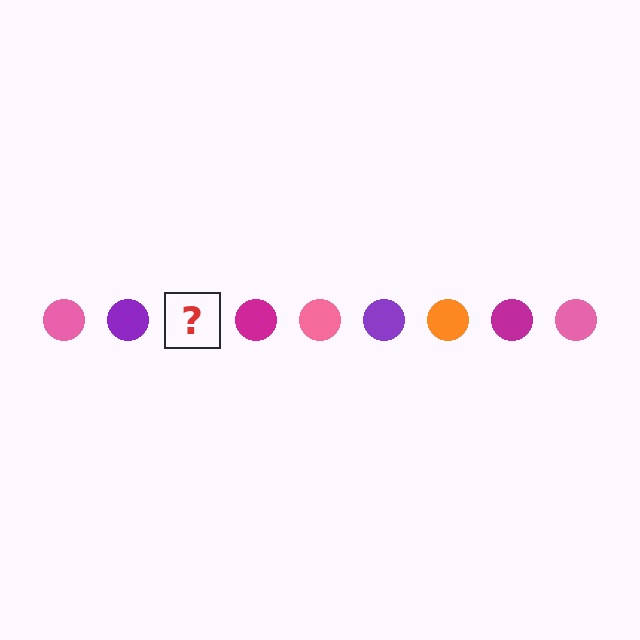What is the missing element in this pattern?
The missing element is an orange circle.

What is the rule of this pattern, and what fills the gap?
The rule is that the pattern cycles through pink, purple, orange, magenta circles. The gap should be filled with an orange circle.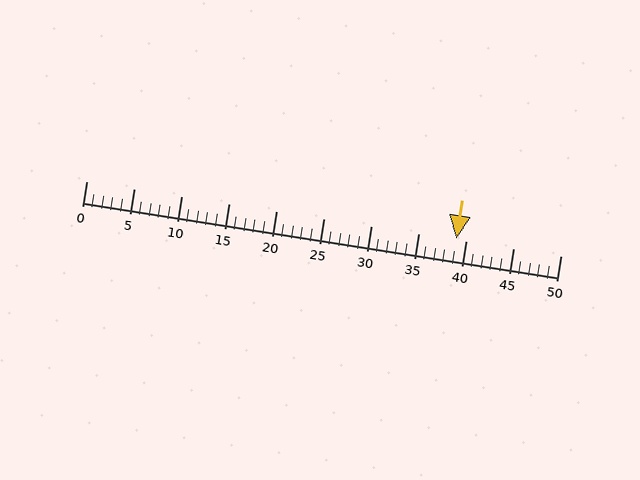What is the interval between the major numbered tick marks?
The major tick marks are spaced 5 units apart.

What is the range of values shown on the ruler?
The ruler shows values from 0 to 50.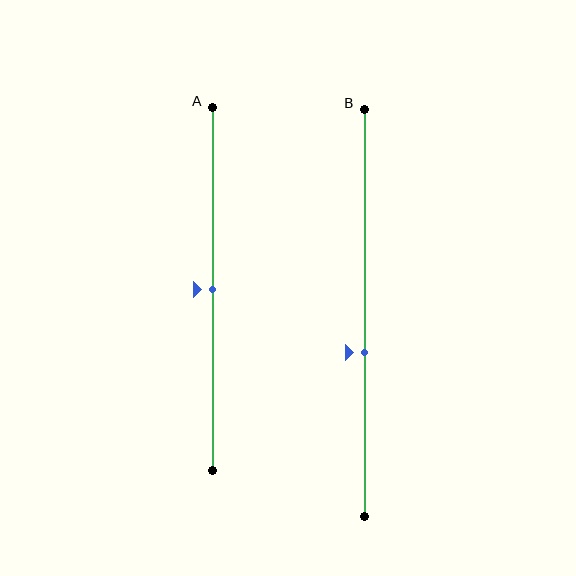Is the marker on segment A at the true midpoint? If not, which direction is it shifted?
Yes, the marker on segment A is at the true midpoint.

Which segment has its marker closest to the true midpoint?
Segment A has its marker closest to the true midpoint.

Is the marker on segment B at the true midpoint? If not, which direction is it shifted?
No, the marker on segment B is shifted downward by about 10% of the segment length.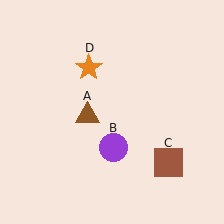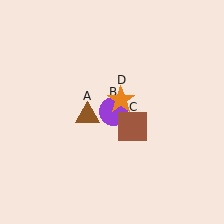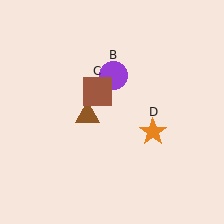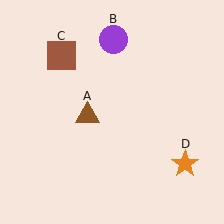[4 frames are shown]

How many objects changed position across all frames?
3 objects changed position: purple circle (object B), brown square (object C), orange star (object D).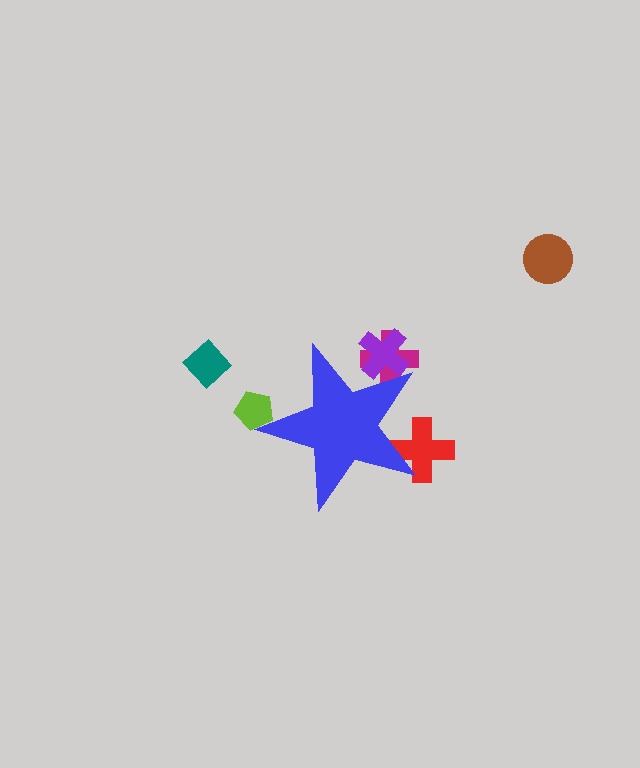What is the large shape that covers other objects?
A blue star.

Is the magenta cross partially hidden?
Yes, the magenta cross is partially hidden behind the blue star.